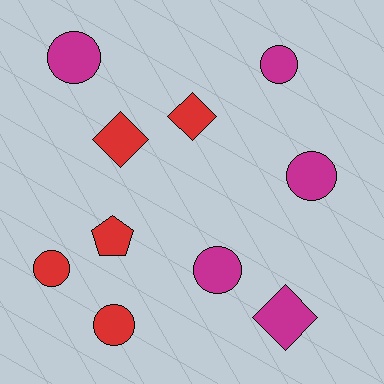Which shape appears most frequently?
Circle, with 6 objects.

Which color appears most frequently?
Red, with 5 objects.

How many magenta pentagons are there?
There are no magenta pentagons.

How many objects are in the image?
There are 10 objects.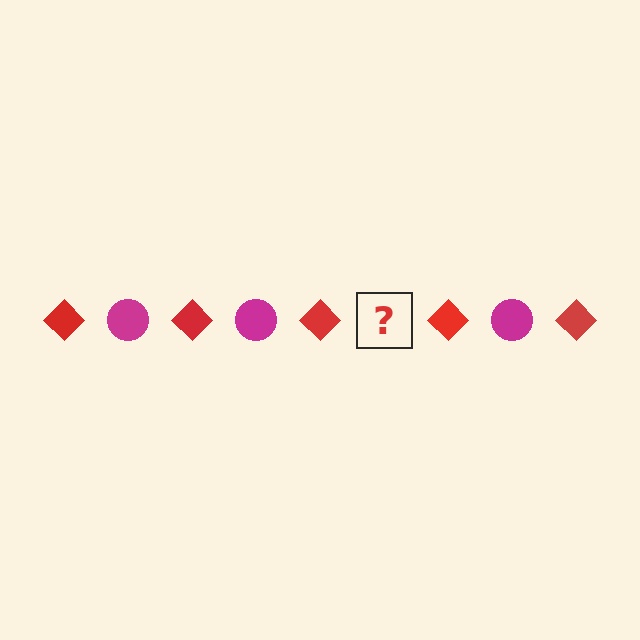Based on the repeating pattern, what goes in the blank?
The blank should be a magenta circle.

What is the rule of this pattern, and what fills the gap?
The rule is that the pattern alternates between red diamond and magenta circle. The gap should be filled with a magenta circle.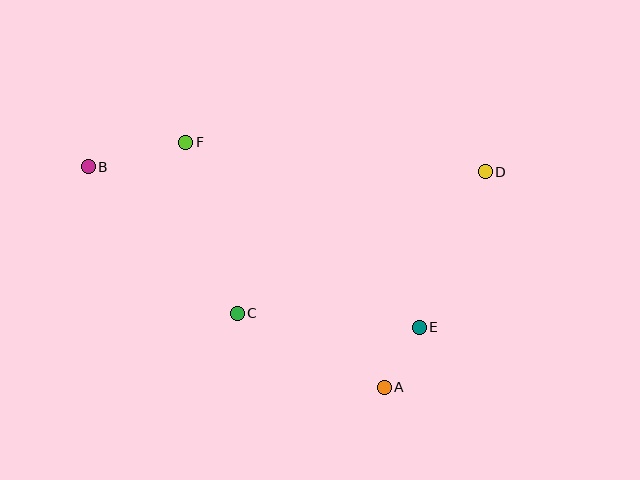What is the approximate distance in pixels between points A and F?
The distance between A and F is approximately 315 pixels.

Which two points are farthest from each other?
Points B and D are farthest from each other.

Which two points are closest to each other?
Points A and E are closest to each other.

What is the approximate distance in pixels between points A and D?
The distance between A and D is approximately 238 pixels.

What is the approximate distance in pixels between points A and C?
The distance between A and C is approximately 165 pixels.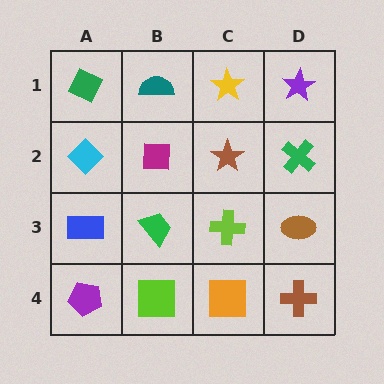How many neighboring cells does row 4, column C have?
3.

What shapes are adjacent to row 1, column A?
A cyan diamond (row 2, column A), a teal semicircle (row 1, column B).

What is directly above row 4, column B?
A green trapezoid.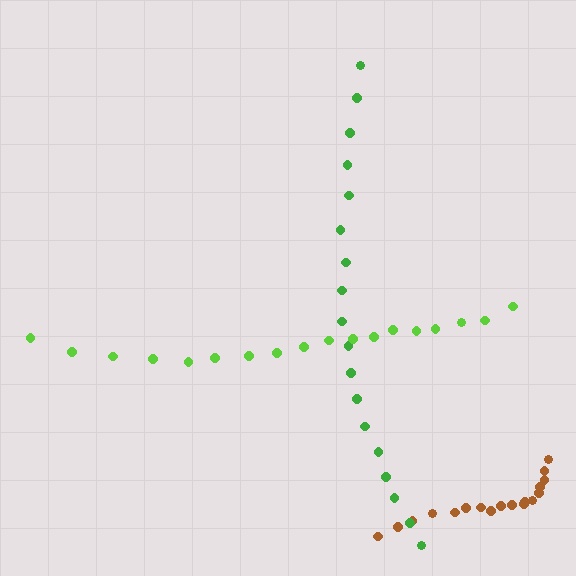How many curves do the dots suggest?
There are 3 distinct paths.